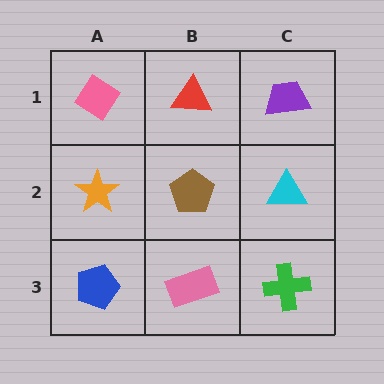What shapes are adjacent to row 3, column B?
A brown pentagon (row 2, column B), a blue pentagon (row 3, column A), a green cross (row 3, column C).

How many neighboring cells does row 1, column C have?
2.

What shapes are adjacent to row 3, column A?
An orange star (row 2, column A), a pink rectangle (row 3, column B).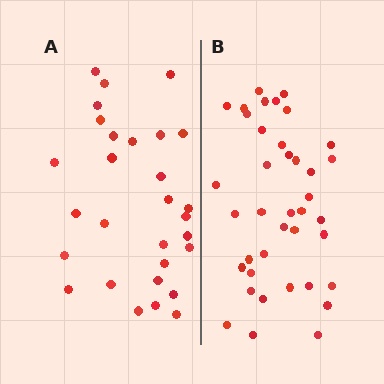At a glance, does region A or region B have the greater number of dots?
Region B (the right region) has more dots.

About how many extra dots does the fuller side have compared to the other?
Region B has roughly 10 or so more dots than region A.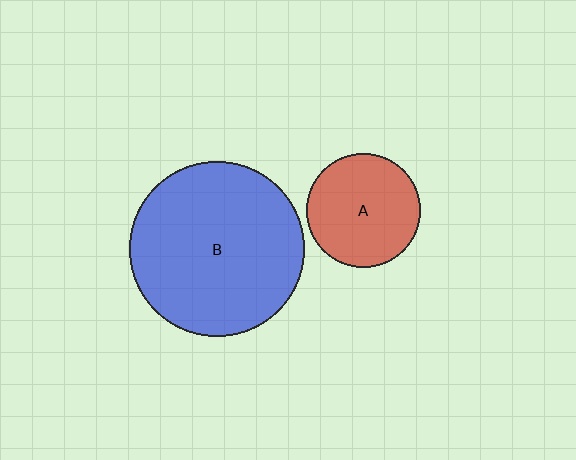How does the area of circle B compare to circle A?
Approximately 2.4 times.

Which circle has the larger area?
Circle B (blue).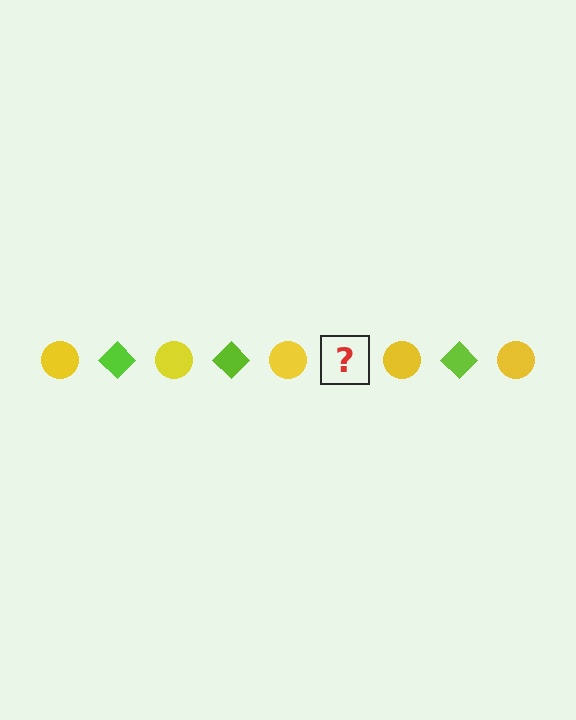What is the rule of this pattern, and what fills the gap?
The rule is that the pattern alternates between yellow circle and lime diamond. The gap should be filled with a lime diamond.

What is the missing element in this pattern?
The missing element is a lime diamond.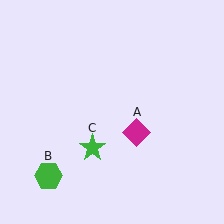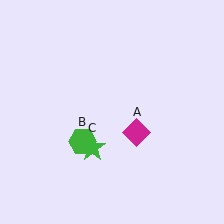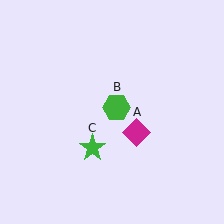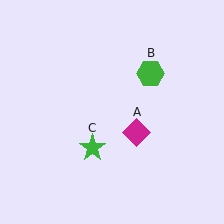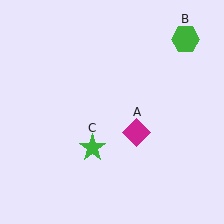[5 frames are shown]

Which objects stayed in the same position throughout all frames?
Magenta diamond (object A) and green star (object C) remained stationary.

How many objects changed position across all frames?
1 object changed position: green hexagon (object B).